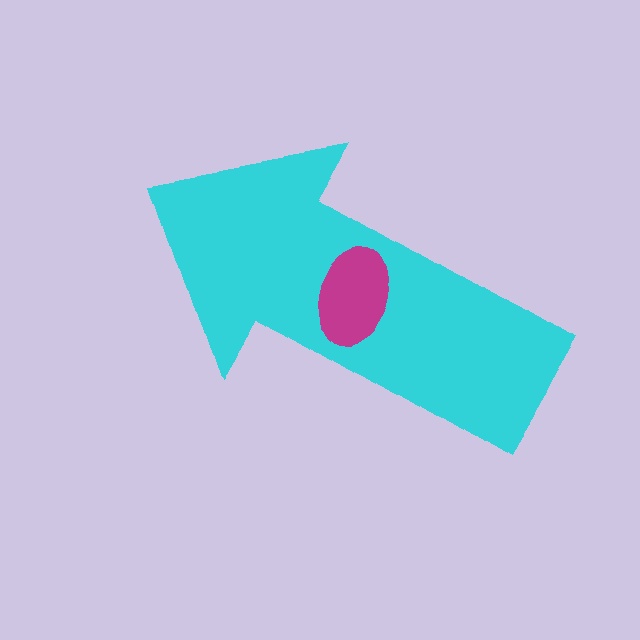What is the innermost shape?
The magenta ellipse.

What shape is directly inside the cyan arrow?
The magenta ellipse.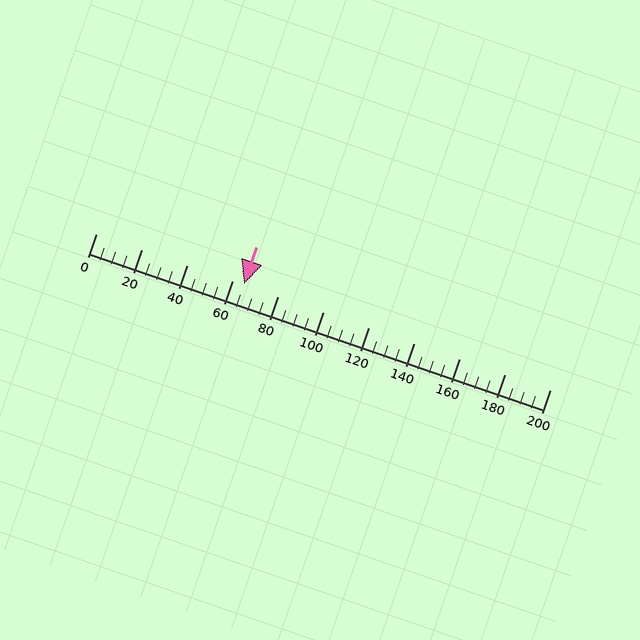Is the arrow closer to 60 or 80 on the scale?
The arrow is closer to 60.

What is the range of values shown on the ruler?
The ruler shows values from 0 to 200.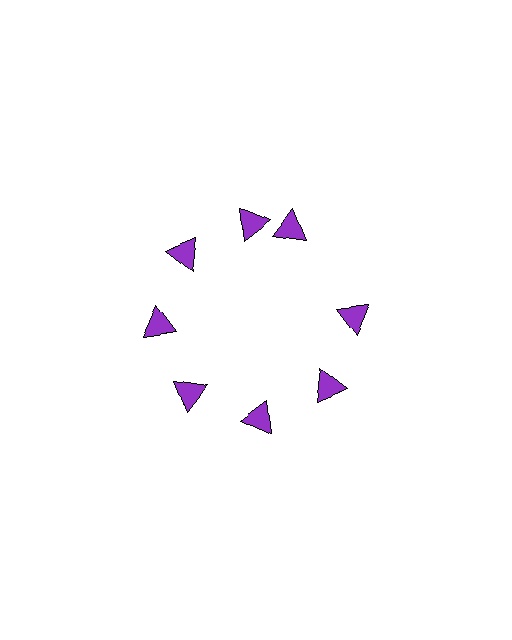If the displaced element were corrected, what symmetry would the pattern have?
It would have 8-fold rotational symmetry — the pattern would map onto itself every 45 degrees.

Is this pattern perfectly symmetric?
No. The 8 purple triangles are arranged in a ring, but one element near the 2 o'clock position is rotated out of alignment along the ring, breaking the 8-fold rotational symmetry.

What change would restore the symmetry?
The symmetry would be restored by rotating it back into even spacing with its neighbors so that all 8 triangles sit at equal angles and equal distance from the center.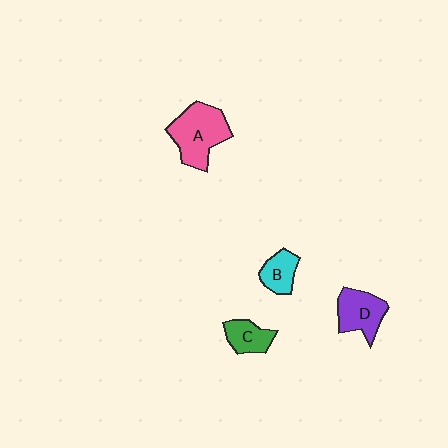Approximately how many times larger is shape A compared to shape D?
Approximately 1.4 times.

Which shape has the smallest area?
Shape B (cyan).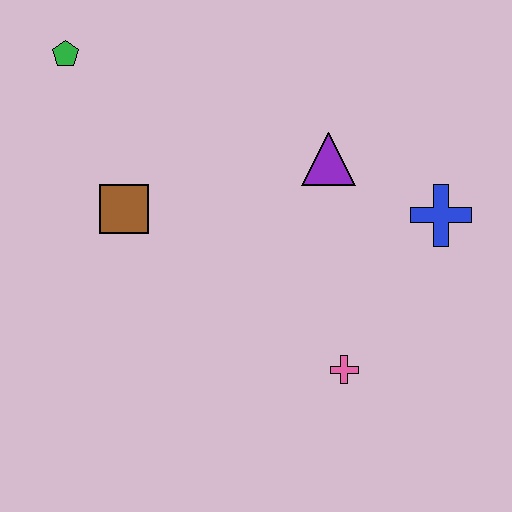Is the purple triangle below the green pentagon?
Yes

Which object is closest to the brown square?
The green pentagon is closest to the brown square.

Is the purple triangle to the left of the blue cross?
Yes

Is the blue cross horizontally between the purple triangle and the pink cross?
No